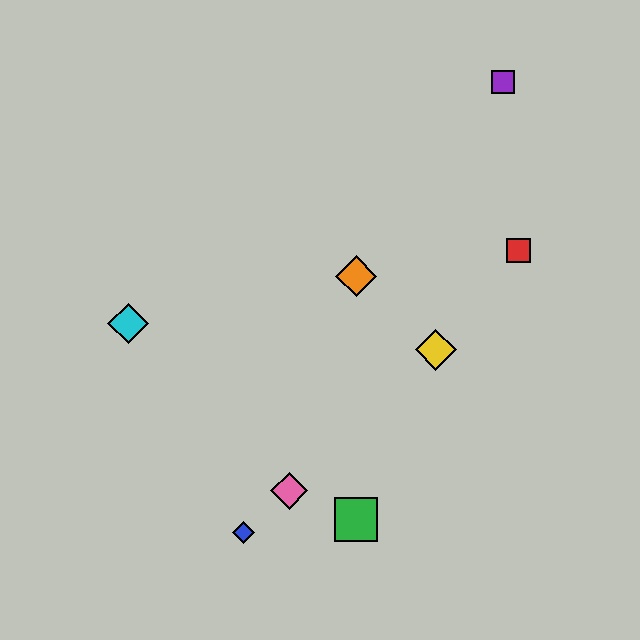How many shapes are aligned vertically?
2 shapes (the green square, the orange diamond) are aligned vertically.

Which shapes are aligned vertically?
The green square, the orange diamond are aligned vertically.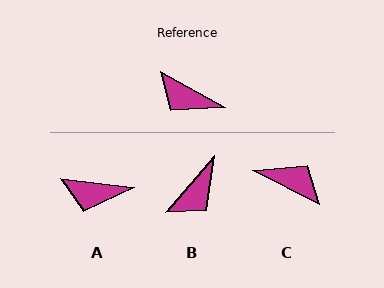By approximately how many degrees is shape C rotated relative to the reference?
Approximately 178 degrees clockwise.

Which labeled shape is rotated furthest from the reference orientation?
C, about 178 degrees away.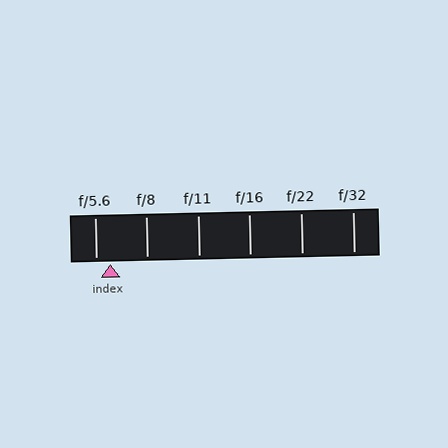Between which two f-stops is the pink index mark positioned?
The index mark is between f/5.6 and f/8.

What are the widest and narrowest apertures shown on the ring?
The widest aperture shown is f/5.6 and the narrowest is f/32.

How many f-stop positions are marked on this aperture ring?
There are 6 f-stop positions marked.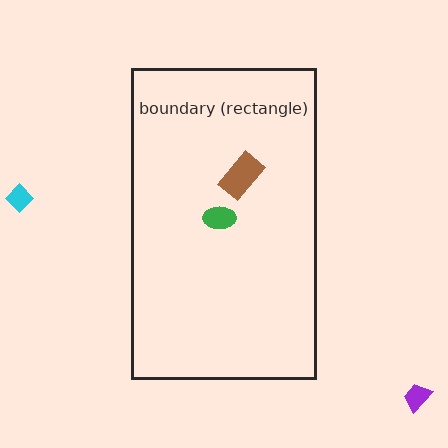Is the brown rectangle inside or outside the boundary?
Inside.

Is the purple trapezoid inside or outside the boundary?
Outside.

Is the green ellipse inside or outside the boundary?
Inside.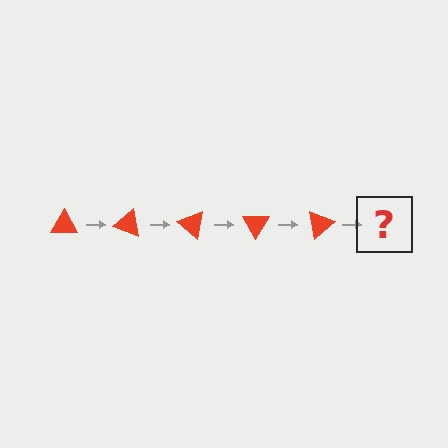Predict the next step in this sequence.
The next step is a red triangle rotated 100 degrees.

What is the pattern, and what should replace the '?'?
The pattern is that the triangle rotates 20 degrees each step. The '?' should be a red triangle rotated 100 degrees.